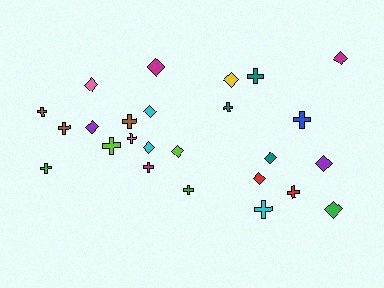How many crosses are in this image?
There are 13 crosses.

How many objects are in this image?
There are 25 objects.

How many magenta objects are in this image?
There are 3 magenta objects.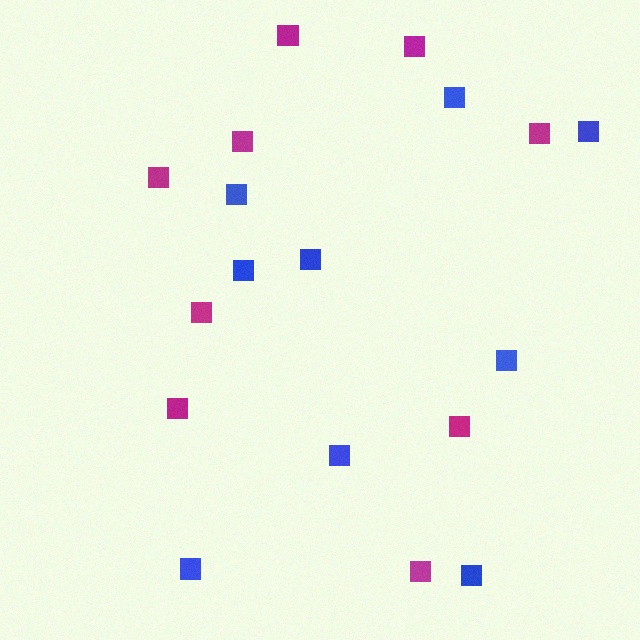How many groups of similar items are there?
There are 2 groups: one group of magenta squares (9) and one group of blue squares (9).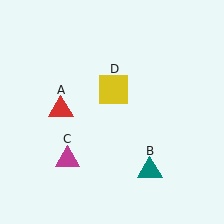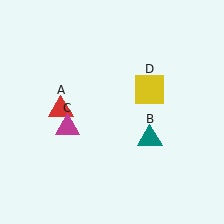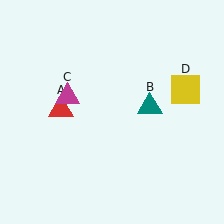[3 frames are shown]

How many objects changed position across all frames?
3 objects changed position: teal triangle (object B), magenta triangle (object C), yellow square (object D).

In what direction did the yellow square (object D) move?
The yellow square (object D) moved right.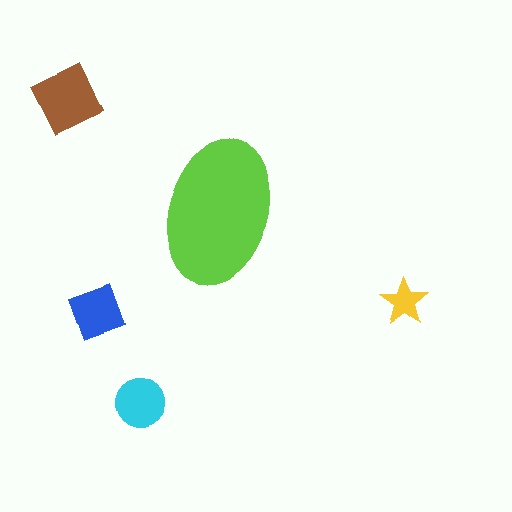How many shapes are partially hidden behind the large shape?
0 shapes are partially hidden.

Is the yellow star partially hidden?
No, the yellow star is fully visible.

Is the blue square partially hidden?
No, the blue square is fully visible.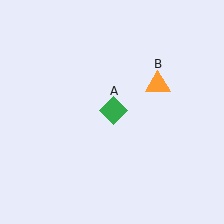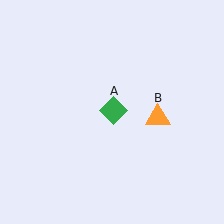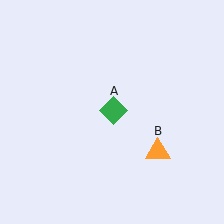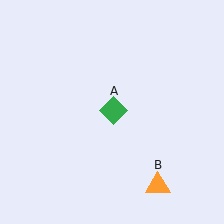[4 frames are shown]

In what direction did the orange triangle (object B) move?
The orange triangle (object B) moved down.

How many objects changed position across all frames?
1 object changed position: orange triangle (object B).